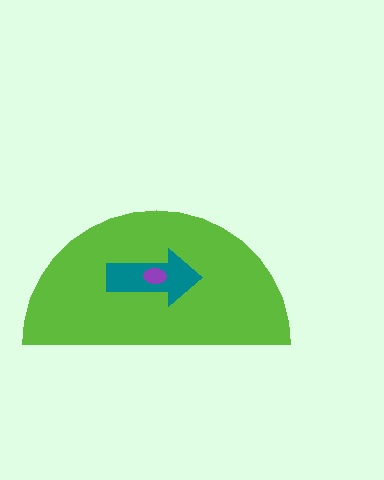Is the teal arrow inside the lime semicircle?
Yes.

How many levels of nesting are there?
3.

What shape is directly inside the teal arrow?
The purple ellipse.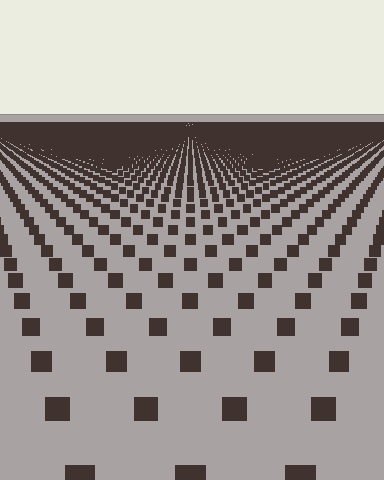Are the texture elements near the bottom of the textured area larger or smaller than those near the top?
Larger. Near the bottom, elements are closer to the viewer and appear at a bigger on-screen size.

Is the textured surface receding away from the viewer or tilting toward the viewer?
The surface is receding away from the viewer. Texture elements get smaller and denser toward the top.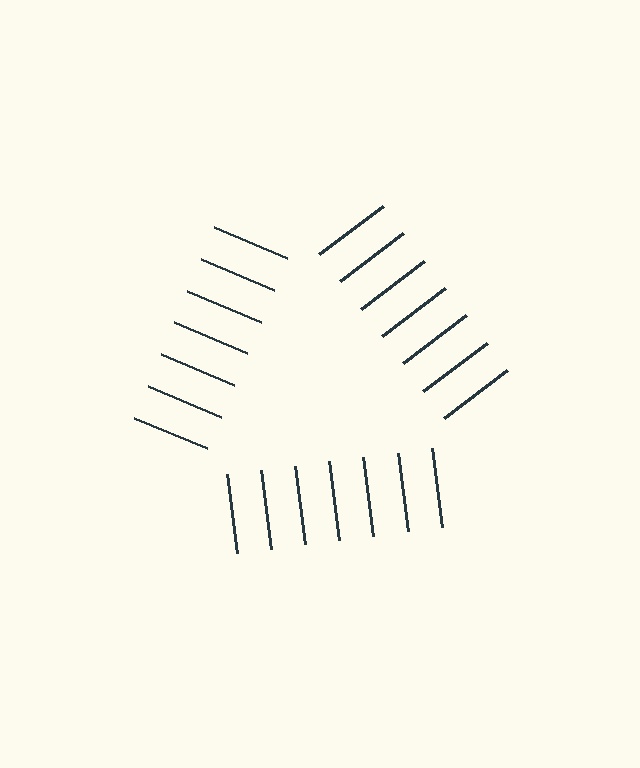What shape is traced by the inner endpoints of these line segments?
An illusory triangle — the line segments terminate on its edges but no continuous stroke is drawn.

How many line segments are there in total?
21 — 7 along each of the 3 edges.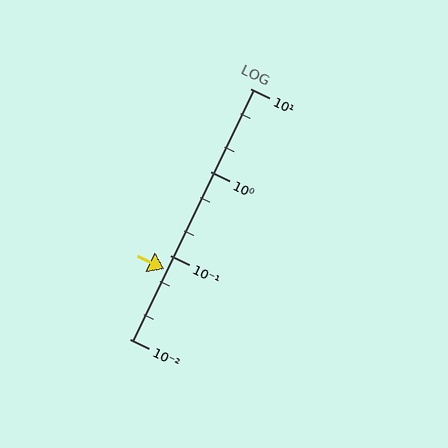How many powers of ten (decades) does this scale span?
The scale spans 3 decades, from 0.01 to 10.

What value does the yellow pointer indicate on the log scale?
The pointer indicates approximately 0.068.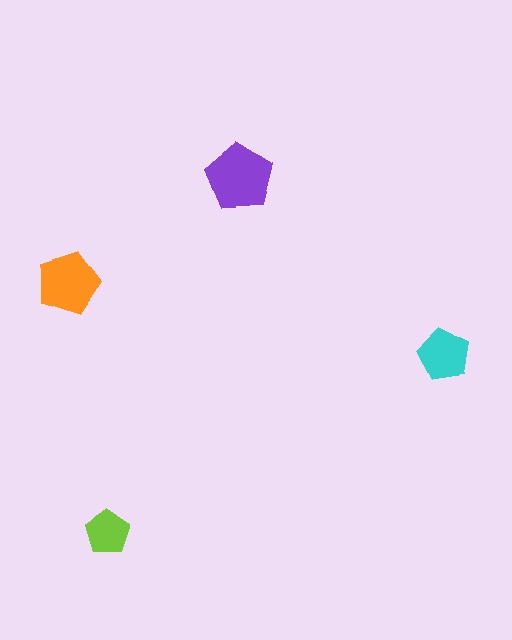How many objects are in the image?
There are 4 objects in the image.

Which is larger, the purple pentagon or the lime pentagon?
The purple one.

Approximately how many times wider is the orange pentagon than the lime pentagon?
About 1.5 times wider.